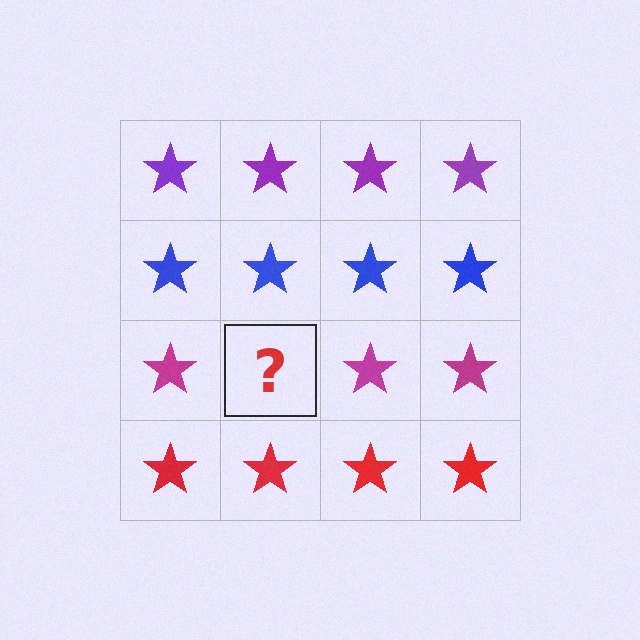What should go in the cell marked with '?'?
The missing cell should contain a magenta star.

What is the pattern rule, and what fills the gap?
The rule is that each row has a consistent color. The gap should be filled with a magenta star.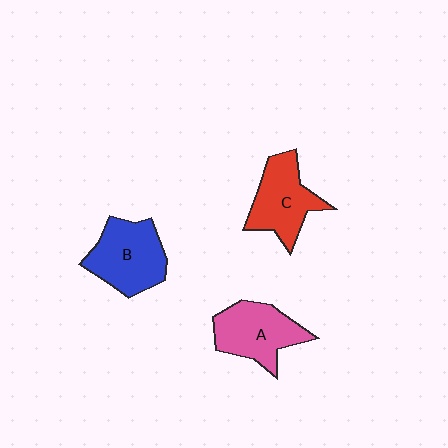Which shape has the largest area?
Shape B (blue).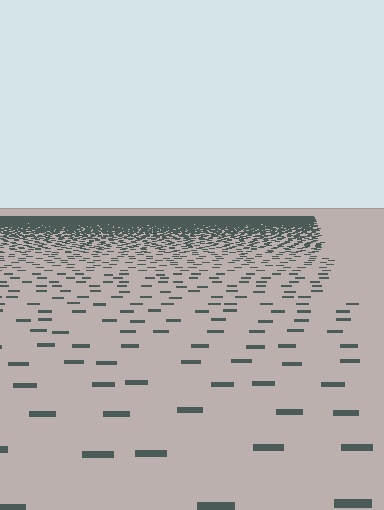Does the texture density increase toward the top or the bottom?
Density increases toward the top.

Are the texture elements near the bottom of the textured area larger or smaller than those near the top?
Larger. Near the bottom, elements are closer to the viewer and appear at a bigger on-screen size.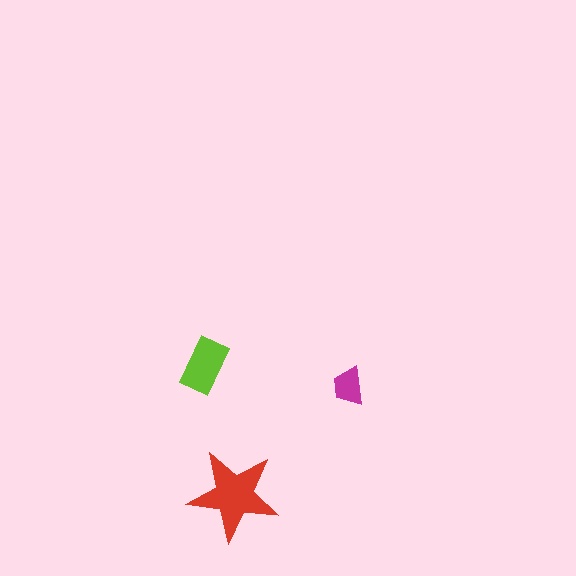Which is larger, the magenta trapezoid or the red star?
The red star.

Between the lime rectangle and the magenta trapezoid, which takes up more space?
The lime rectangle.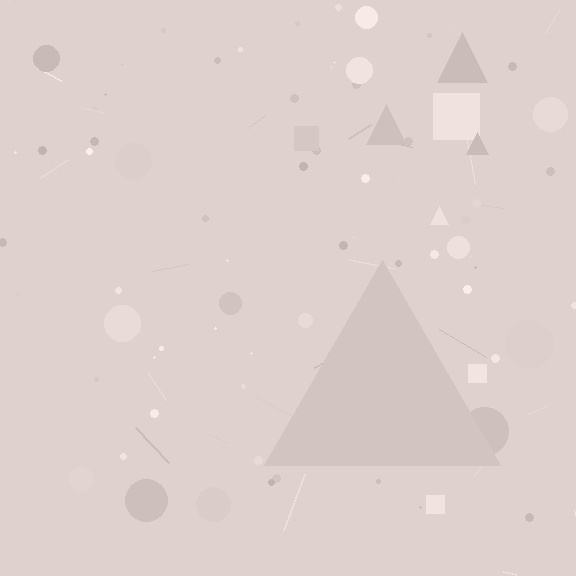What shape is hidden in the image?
A triangle is hidden in the image.